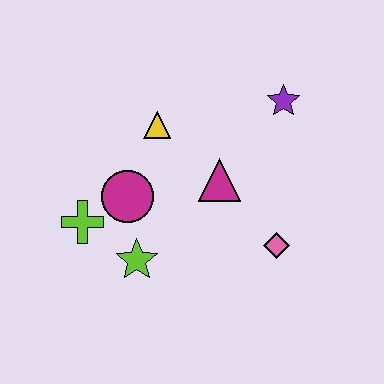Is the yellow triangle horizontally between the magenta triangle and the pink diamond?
No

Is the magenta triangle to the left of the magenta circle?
No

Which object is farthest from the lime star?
The purple star is farthest from the lime star.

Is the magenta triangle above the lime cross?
Yes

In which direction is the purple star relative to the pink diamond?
The purple star is above the pink diamond.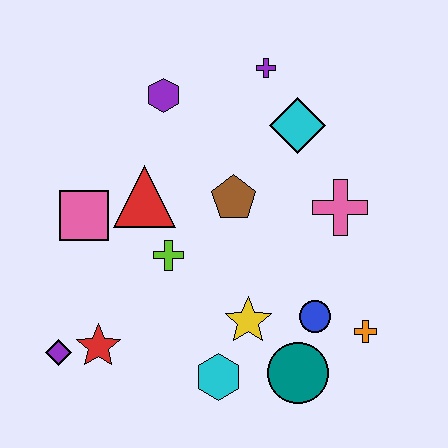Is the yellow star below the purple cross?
Yes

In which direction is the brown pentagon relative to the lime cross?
The brown pentagon is to the right of the lime cross.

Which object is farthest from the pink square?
The orange cross is farthest from the pink square.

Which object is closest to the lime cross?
The red triangle is closest to the lime cross.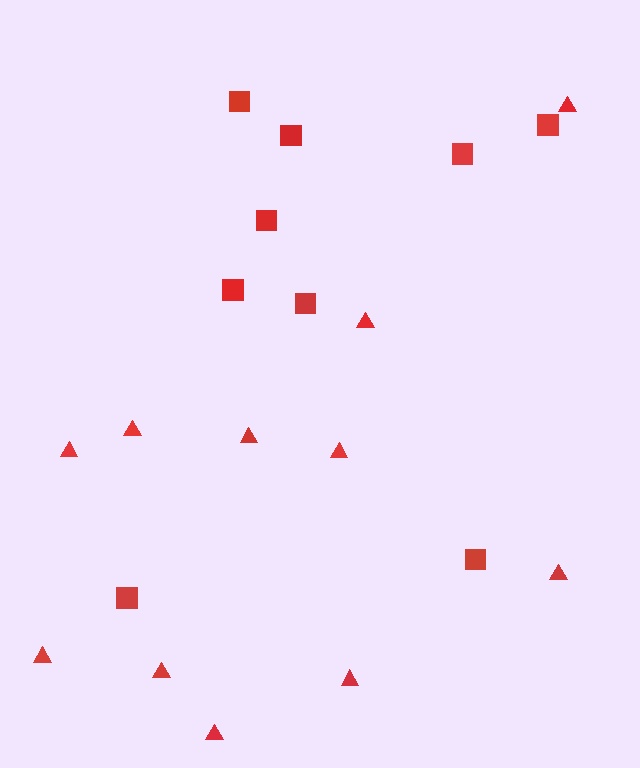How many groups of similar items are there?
There are 2 groups: one group of squares (9) and one group of triangles (11).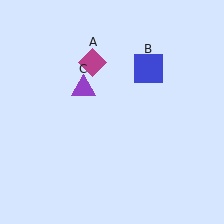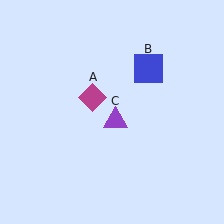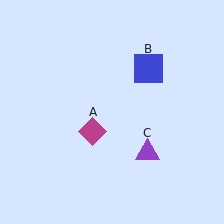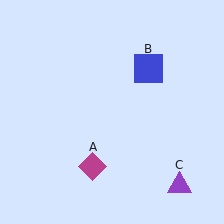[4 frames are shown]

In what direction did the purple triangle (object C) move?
The purple triangle (object C) moved down and to the right.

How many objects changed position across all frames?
2 objects changed position: magenta diamond (object A), purple triangle (object C).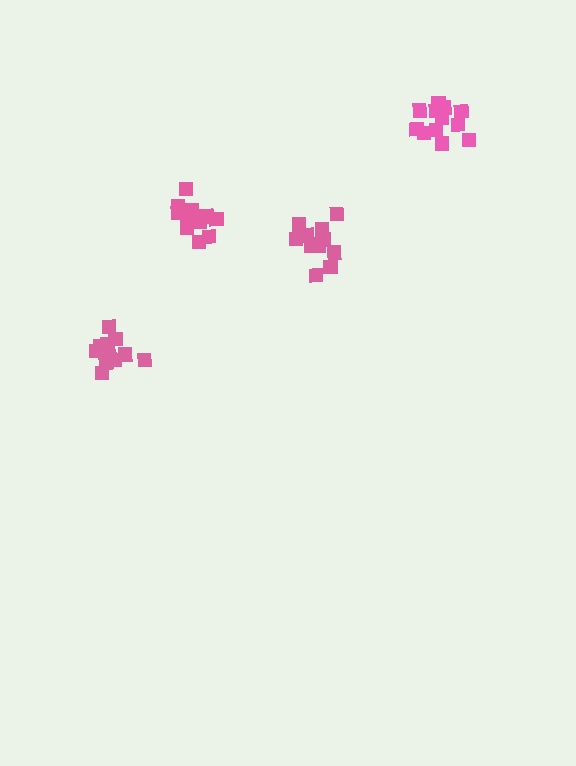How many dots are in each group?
Group 1: 13 dots, Group 2: 15 dots, Group 3: 13 dots, Group 4: 13 dots (54 total).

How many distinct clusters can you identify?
There are 4 distinct clusters.